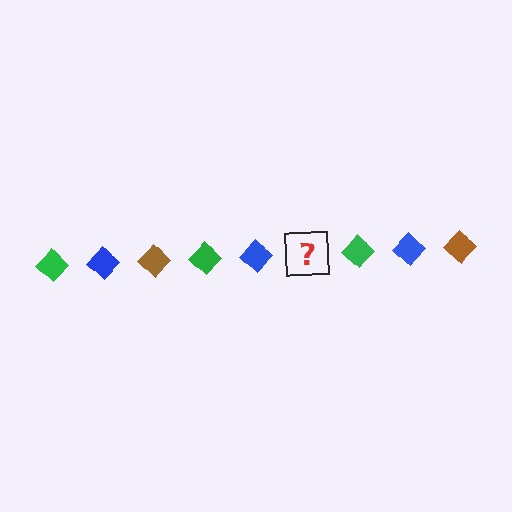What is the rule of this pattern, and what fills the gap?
The rule is that the pattern cycles through green, blue, brown diamonds. The gap should be filled with a brown diamond.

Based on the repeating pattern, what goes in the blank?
The blank should be a brown diamond.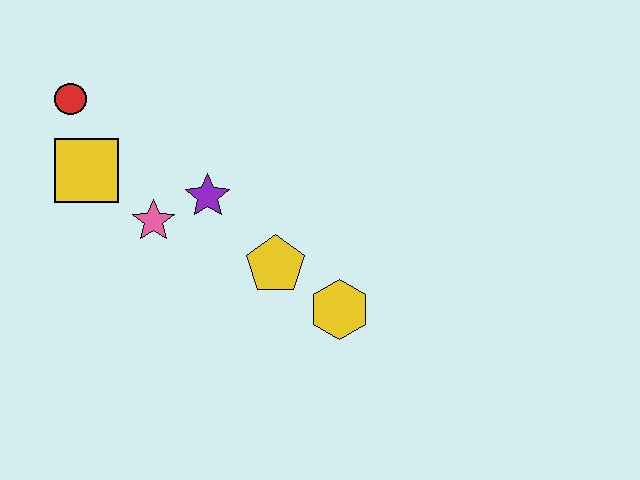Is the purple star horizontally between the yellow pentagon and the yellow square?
Yes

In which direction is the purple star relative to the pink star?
The purple star is to the right of the pink star.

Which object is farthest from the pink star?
The yellow hexagon is farthest from the pink star.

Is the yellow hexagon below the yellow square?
Yes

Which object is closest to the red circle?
The yellow square is closest to the red circle.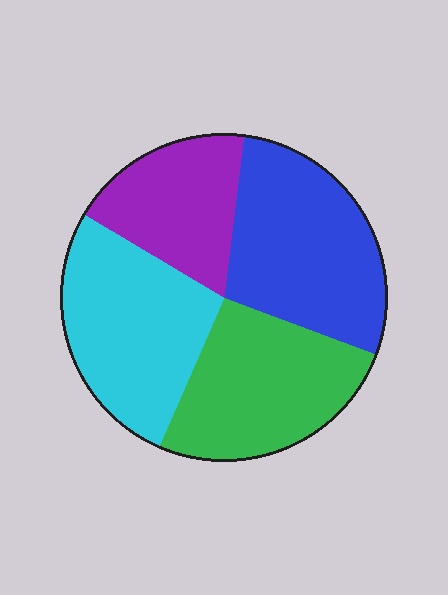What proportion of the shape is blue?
Blue covers roughly 30% of the shape.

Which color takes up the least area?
Purple, at roughly 20%.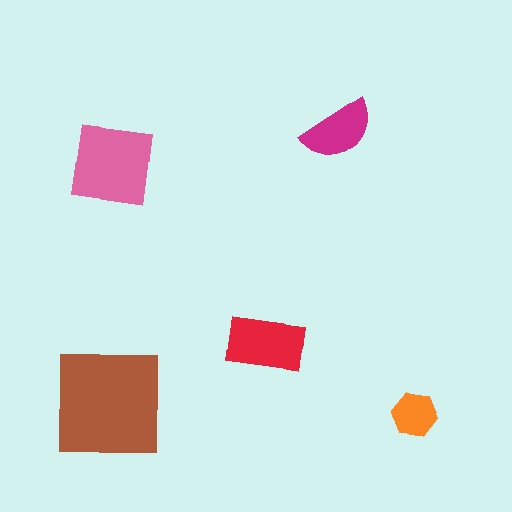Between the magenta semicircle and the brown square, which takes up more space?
The brown square.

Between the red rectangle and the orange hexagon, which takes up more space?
The red rectangle.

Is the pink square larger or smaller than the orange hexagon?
Larger.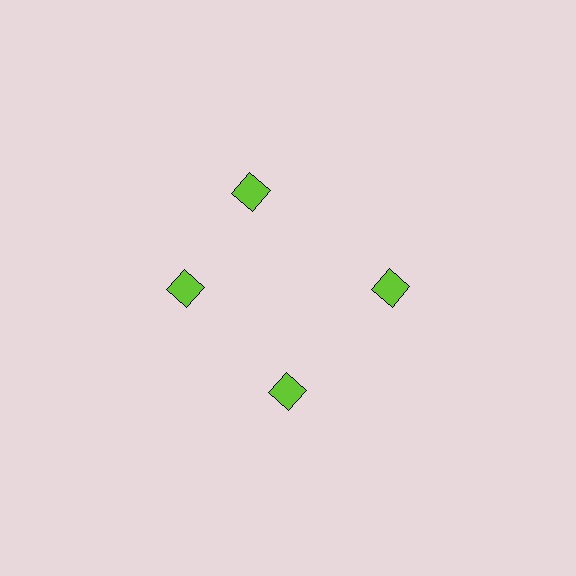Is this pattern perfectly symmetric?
No. The 4 lime squares are arranged in a ring, but one element near the 12 o'clock position is rotated out of alignment along the ring, breaking the 4-fold rotational symmetry.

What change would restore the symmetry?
The symmetry would be restored by rotating it back into even spacing with its neighbors so that all 4 squares sit at equal angles and equal distance from the center.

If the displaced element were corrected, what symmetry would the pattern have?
It would have 4-fold rotational symmetry — the pattern would map onto itself every 90 degrees.